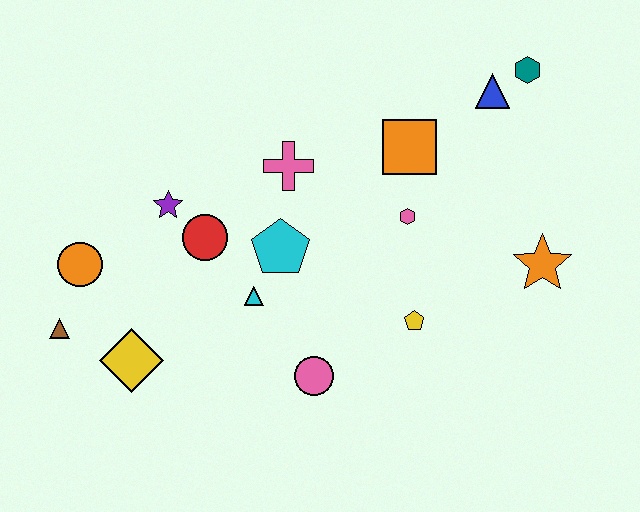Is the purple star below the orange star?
No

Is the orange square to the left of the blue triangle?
Yes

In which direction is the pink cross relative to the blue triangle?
The pink cross is to the left of the blue triangle.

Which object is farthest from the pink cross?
The brown triangle is farthest from the pink cross.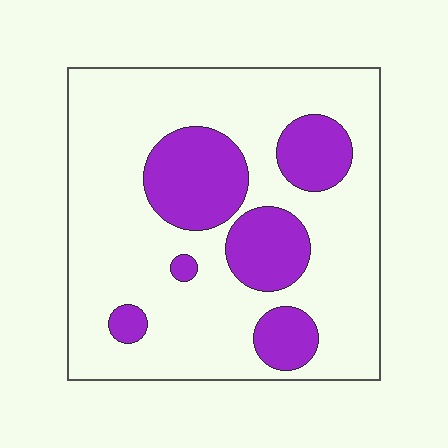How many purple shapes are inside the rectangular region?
6.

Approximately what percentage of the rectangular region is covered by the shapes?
Approximately 25%.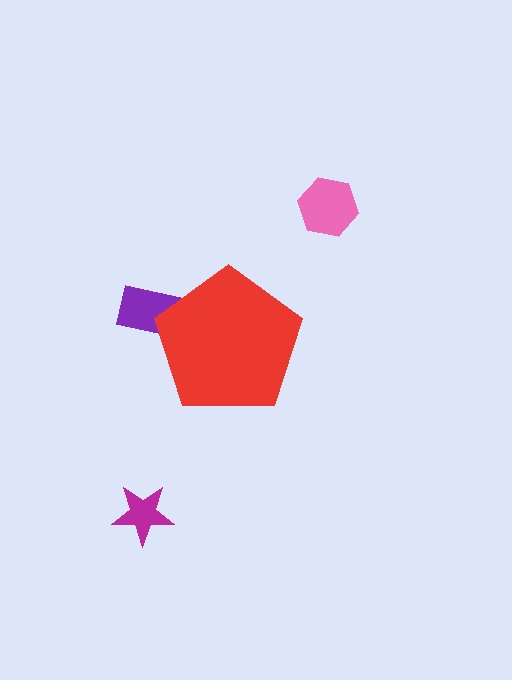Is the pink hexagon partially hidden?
No, the pink hexagon is fully visible.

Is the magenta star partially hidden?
No, the magenta star is fully visible.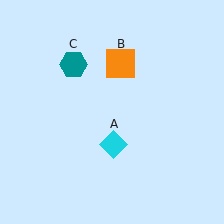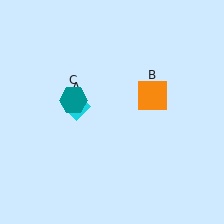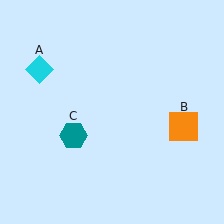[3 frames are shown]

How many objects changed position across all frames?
3 objects changed position: cyan diamond (object A), orange square (object B), teal hexagon (object C).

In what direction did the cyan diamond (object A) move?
The cyan diamond (object A) moved up and to the left.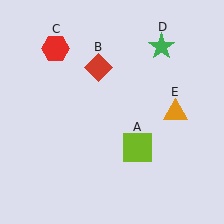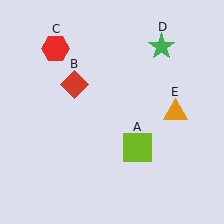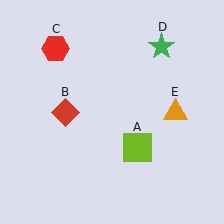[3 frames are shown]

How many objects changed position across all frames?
1 object changed position: red diamond (object B).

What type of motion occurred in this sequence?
The red diamond (object B) rotated counterclockwise around the center of the scene.